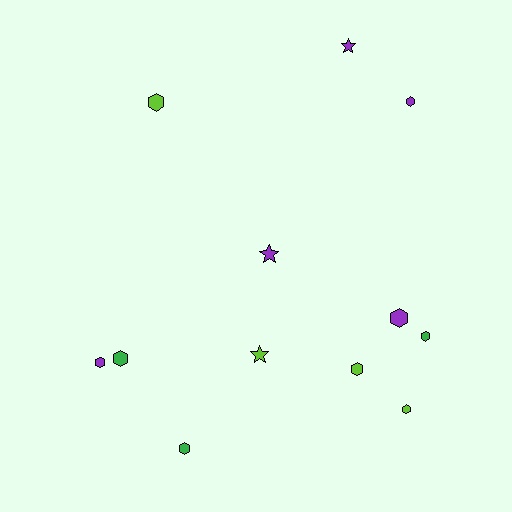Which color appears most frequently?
Purple, with 5 objects.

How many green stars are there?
There are no green stars.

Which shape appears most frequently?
Hexagon, with 9 objects.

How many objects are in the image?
There are 12 objects.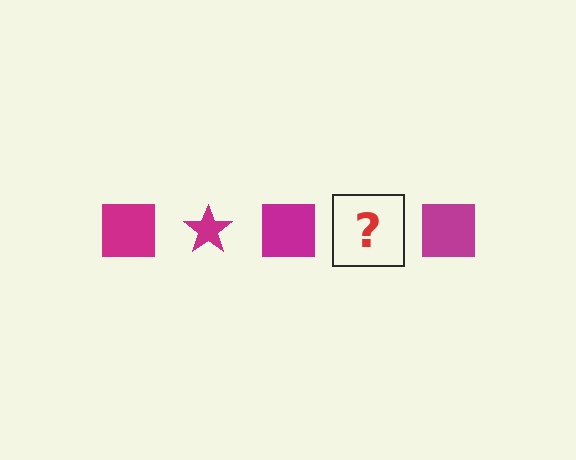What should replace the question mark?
The question mark should be replaced with a magenta star.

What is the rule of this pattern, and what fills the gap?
The rule is that the pattern cycles through square, star shapes in magenta. The gap should be filled with a magenta star.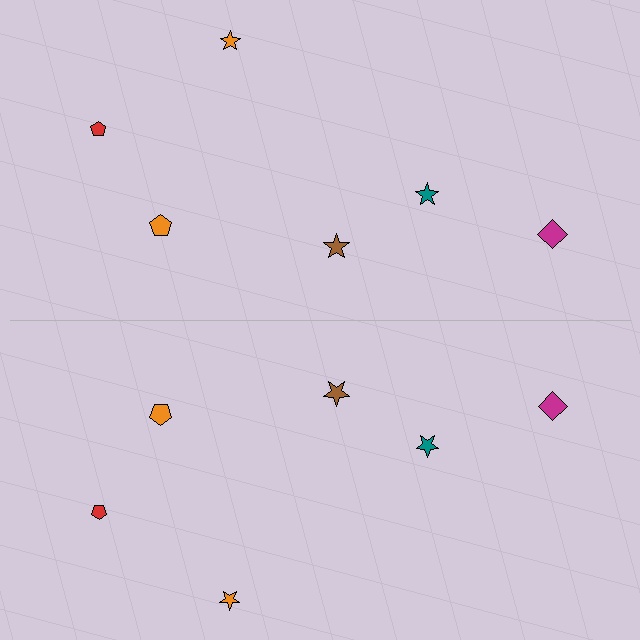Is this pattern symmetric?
Yes, this pattern has bilateral (reflection) symmetry.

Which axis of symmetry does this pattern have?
The pattern has a horizontal axis of symmetry running through the center of the image.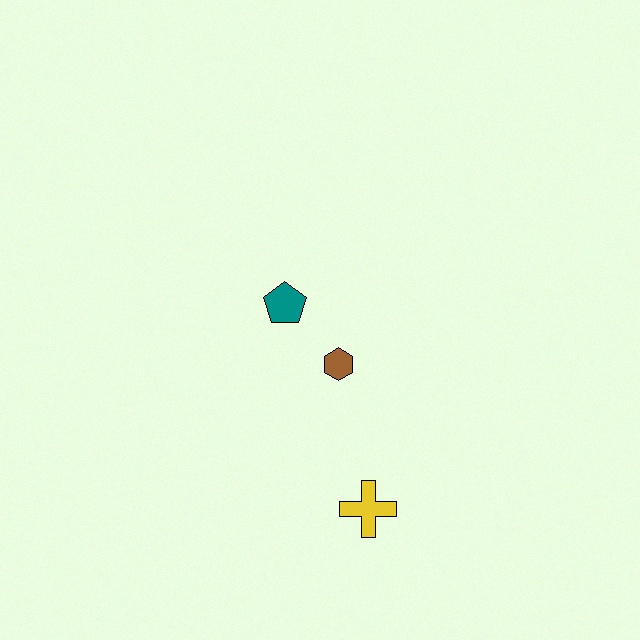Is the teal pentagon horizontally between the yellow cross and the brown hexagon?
No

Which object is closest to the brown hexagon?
The teal pentagon is closest to the brown hexagon.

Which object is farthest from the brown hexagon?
The yellow cross is farthest from the brown hexagon.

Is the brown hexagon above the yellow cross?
Yes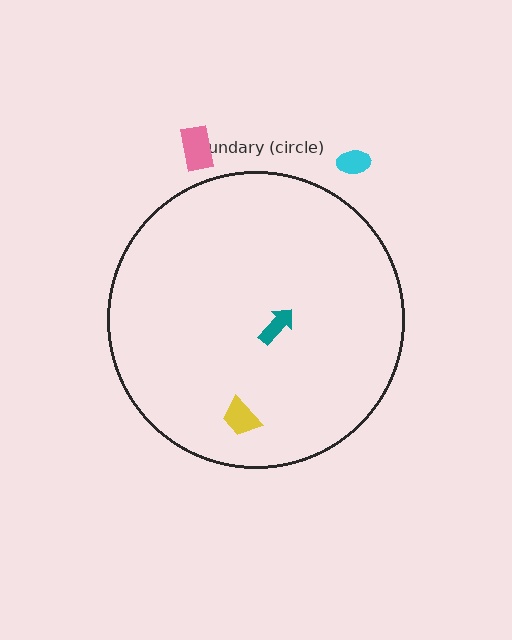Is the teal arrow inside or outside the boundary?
Inside.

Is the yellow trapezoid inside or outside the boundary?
Inside.